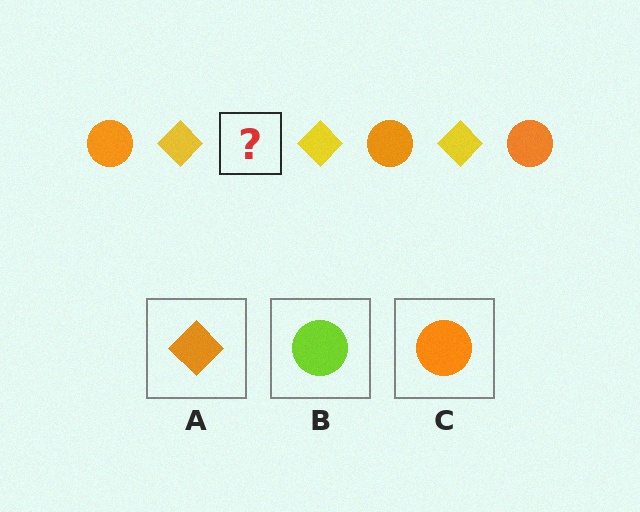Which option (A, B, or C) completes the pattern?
C.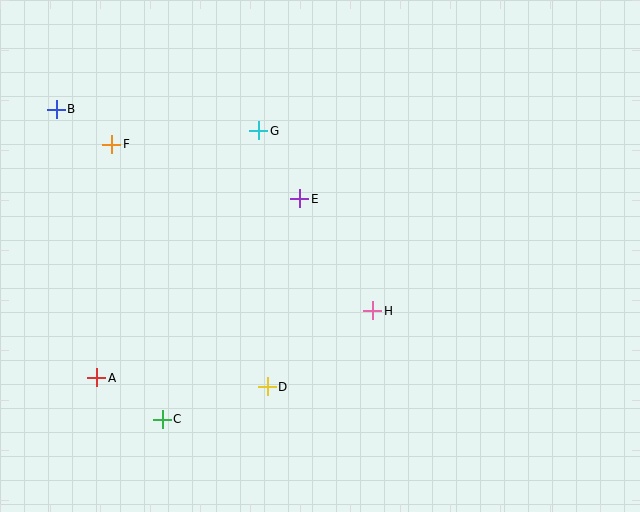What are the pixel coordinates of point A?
Point A is at (97, 378).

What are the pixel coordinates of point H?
Point H is at (373, 311).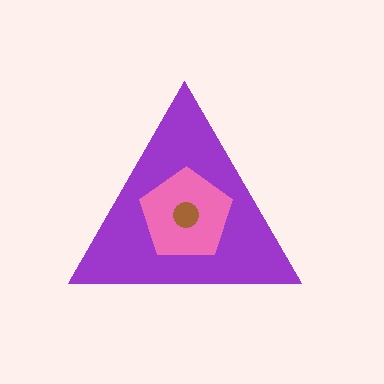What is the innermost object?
The brown circle.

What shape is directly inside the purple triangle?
The pink pentagon.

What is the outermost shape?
The purple triangle.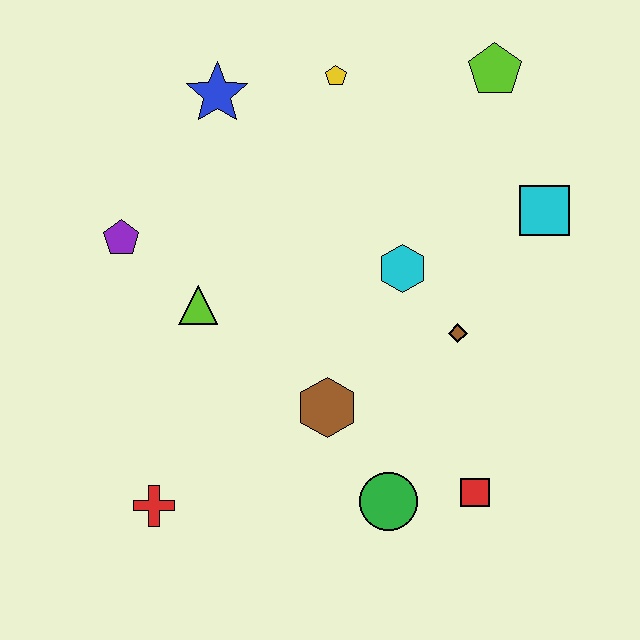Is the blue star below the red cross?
No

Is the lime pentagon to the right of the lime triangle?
Yes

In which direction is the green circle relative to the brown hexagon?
The green circle is below the brown hexagon.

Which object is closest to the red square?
The green circle is closest to the red square.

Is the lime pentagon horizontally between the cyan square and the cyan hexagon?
Yes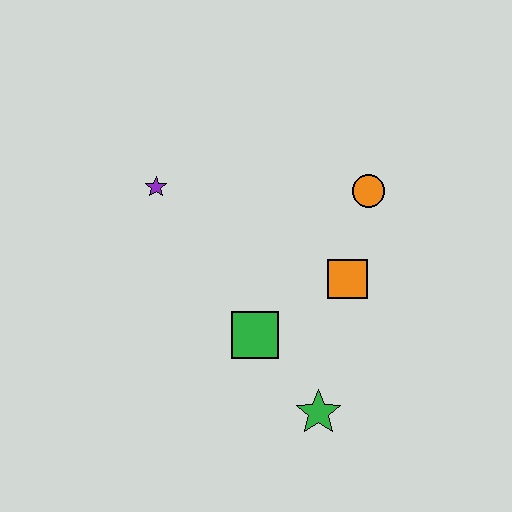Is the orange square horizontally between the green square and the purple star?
No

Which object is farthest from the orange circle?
The green star is farthest from the orange circle.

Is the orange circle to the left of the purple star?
No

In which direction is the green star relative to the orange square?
The green star is below the orange square.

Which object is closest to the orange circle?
The orange square is closest to the orange circle.